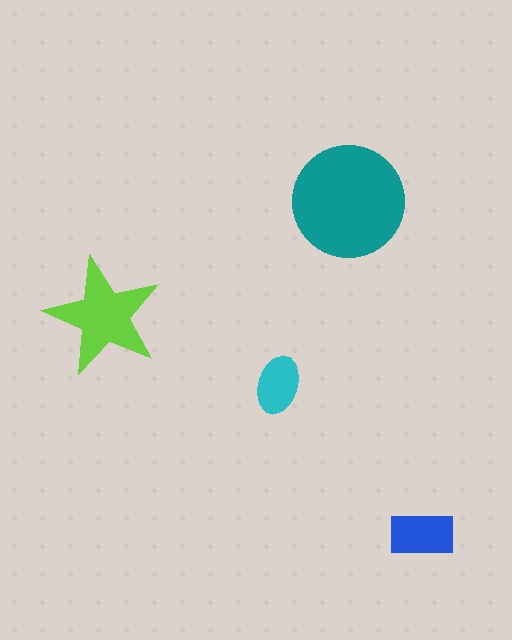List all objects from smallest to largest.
The cyan ellipse, the blue rectangle, the lime star, the teal circle.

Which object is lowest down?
The blue rectangle is bottommost.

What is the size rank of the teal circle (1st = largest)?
1st.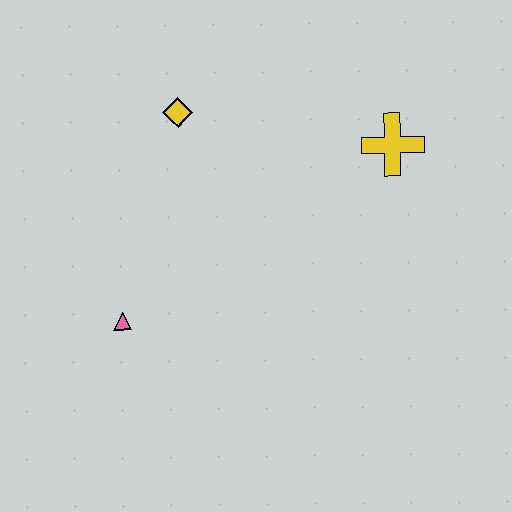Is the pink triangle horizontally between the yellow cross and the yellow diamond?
No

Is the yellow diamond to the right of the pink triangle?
Yes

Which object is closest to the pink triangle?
The yellow diamond is closest to the pink triangle.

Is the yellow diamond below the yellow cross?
No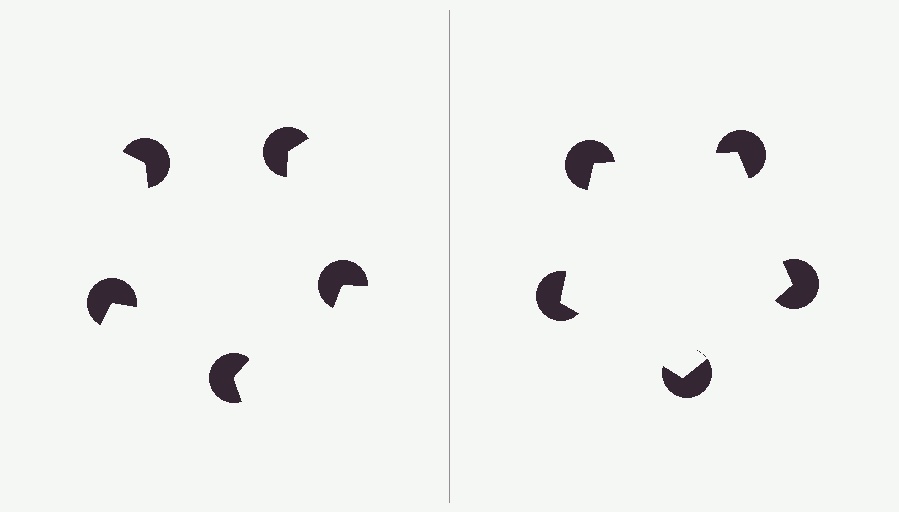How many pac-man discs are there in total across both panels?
10 — 5 on each side.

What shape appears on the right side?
An illusory pentagon.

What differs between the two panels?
The pac-man discs are positioned identically on both sides; only the wedge orientations differ. On the right they align to a pentagon; on the left they are misaligned.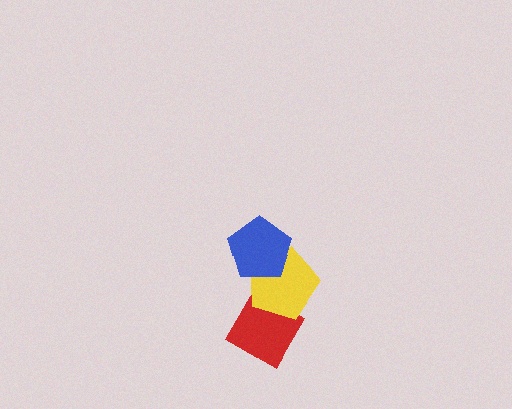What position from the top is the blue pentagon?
The blue pentagon is 1st from the top.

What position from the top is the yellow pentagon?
The yellow pentagon is 2nd from the top.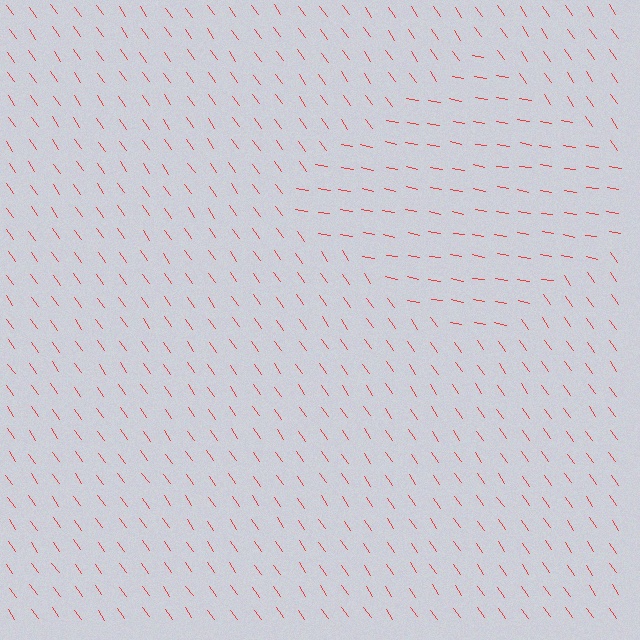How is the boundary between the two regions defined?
The boundary is defined purely by a change in line orientation (approximately 45 degrees difference). All lines are the same color and thickness.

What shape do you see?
I see a diamond.